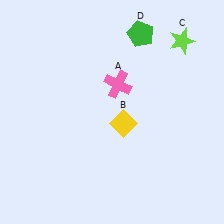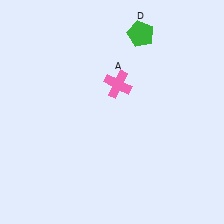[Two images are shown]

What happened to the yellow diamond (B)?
The yellow diamond (B) was removed in Image 2. It was in the bottom-right area of Image 1.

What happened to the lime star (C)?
The lime star (C) was removed in Image 2. It was in the top-right area of Image 1.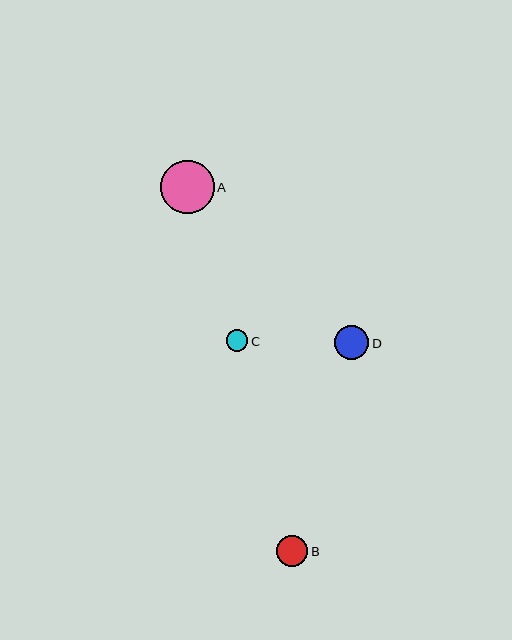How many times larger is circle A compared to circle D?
Circle A is approximately 1.6 times the size of circle D.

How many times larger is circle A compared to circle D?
Circle A is approximately 1.6 times the size of circle D.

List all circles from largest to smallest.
From largest to smallest: A, D, B, C.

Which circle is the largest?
Circle A is the largest with a size of approximately 53 pixels.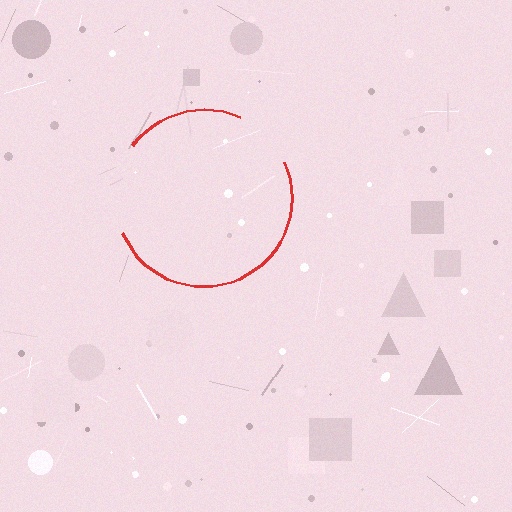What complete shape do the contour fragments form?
The contour fragments form a circle.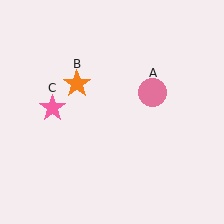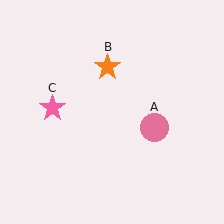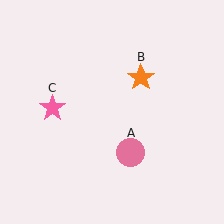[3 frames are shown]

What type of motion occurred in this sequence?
The pink circle (object A), orange star (object B) rotated clockwise around the center of the scene.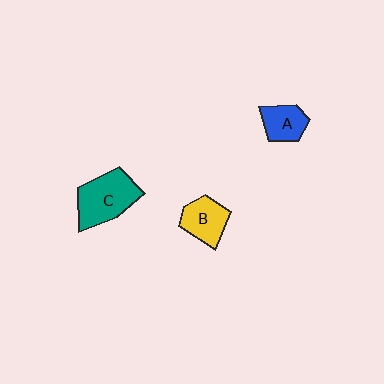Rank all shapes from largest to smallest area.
From largest to smallest: C (teal), B (yellow), A (blue).